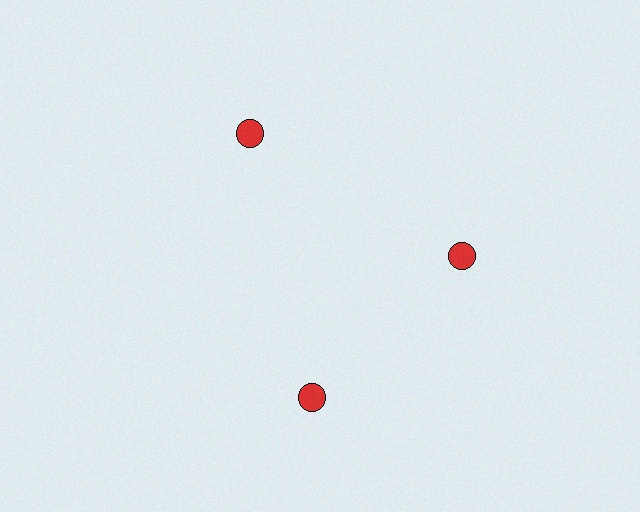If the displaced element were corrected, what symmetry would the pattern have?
It would have 3-fold rotational symmetry — the pattern would map onto itself every 120 degrees.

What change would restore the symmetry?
The symmetry would be restored by rotating it back into even spacing with its neighbors so that all 3 circles sit at equal angles and equal distance from the center.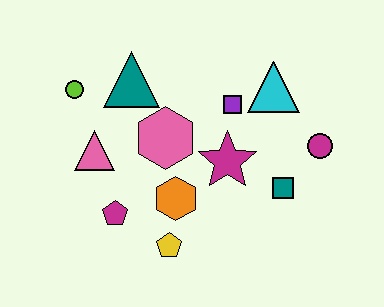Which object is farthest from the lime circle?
The magenta circle is farthest from the lime circle.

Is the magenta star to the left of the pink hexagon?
No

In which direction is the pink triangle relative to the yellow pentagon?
The pink triangle is above the yellow pentagon.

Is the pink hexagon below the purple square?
Yes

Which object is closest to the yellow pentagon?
The orange hexagon is closest to the yellow pentagon.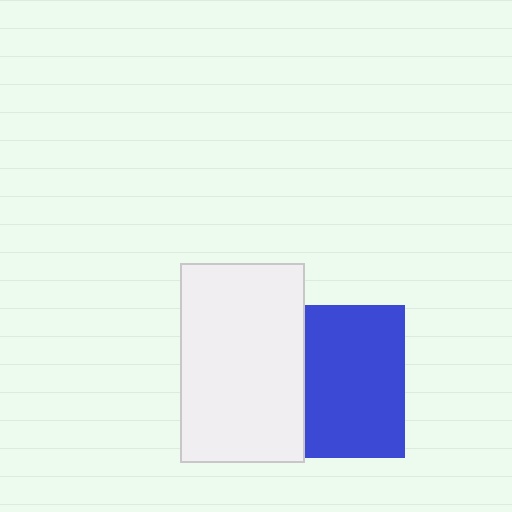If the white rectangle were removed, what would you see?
You would see the complete blue square.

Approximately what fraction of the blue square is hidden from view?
Roughly 35% of the blue square is hidden behind the white rectangle.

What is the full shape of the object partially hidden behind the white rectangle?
The partially hidden object is a blue square.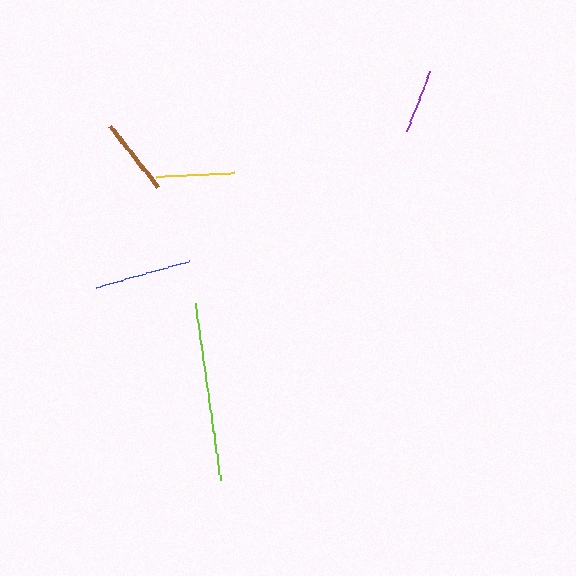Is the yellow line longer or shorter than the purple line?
The yellow line is longer than the purple line.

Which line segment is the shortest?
The purple line is the shortest at approximately 65 pixels.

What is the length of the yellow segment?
The yellow segment is approximately 78 pixels long.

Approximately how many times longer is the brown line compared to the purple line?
The brown line is approximately 1.2 times the length of the purple line.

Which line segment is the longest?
The lime line is the longest at approximately 179 pixels.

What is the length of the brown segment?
The brown segment is approximately 78 pixels long.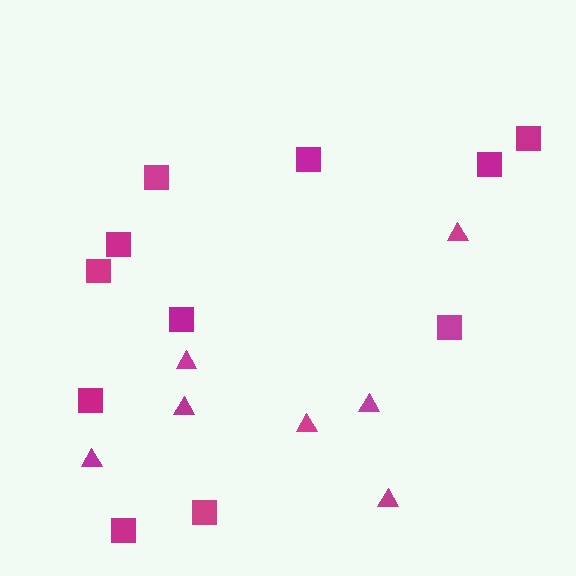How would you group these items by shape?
There are 2 groups: one group of squares (11) and one group of triangles (7).